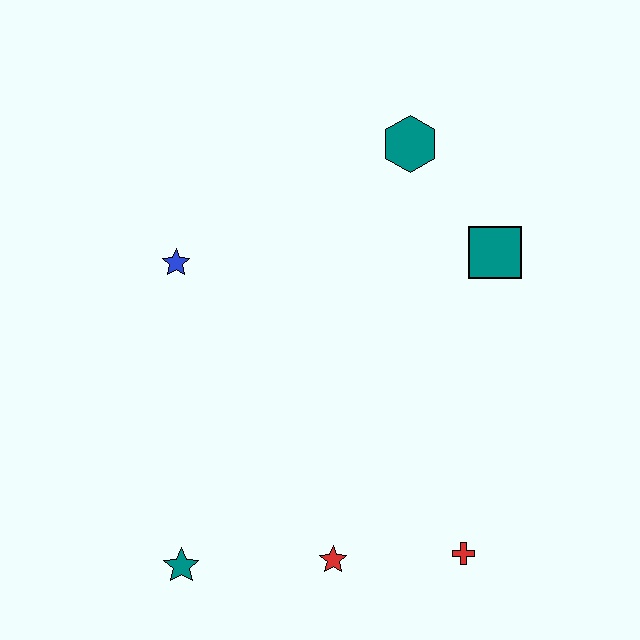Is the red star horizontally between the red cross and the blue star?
Yes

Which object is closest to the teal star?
The red star is closest to the teal star.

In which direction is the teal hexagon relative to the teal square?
The teal hexagon is above the teal square.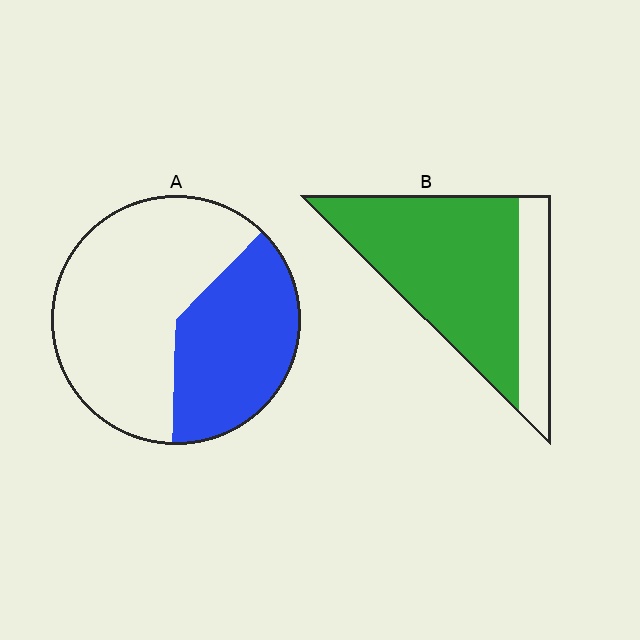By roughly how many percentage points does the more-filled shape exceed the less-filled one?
By roughly 40 percentage points (B over A).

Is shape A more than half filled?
No.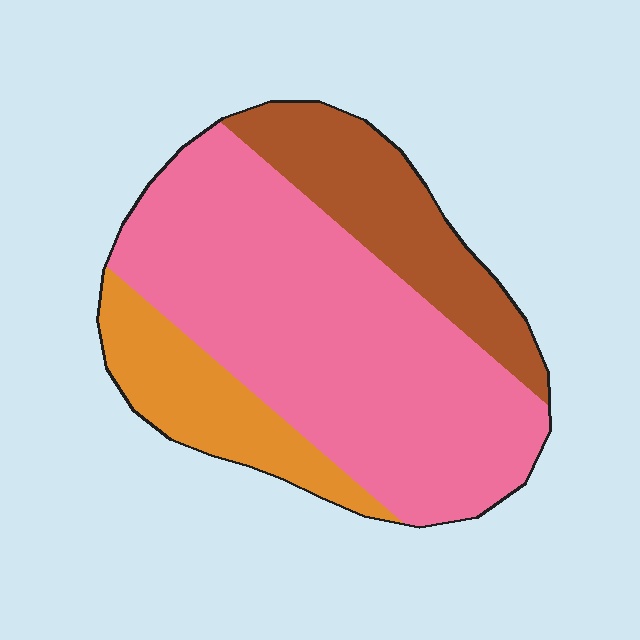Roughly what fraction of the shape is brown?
Brown covers 21% of the shape.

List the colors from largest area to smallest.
From largest to smallest: pink, brown, orange.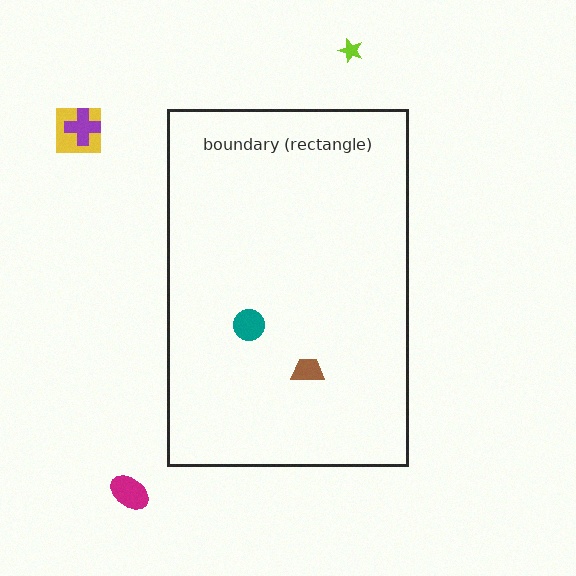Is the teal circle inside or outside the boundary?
Inside.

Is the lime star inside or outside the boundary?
Outside.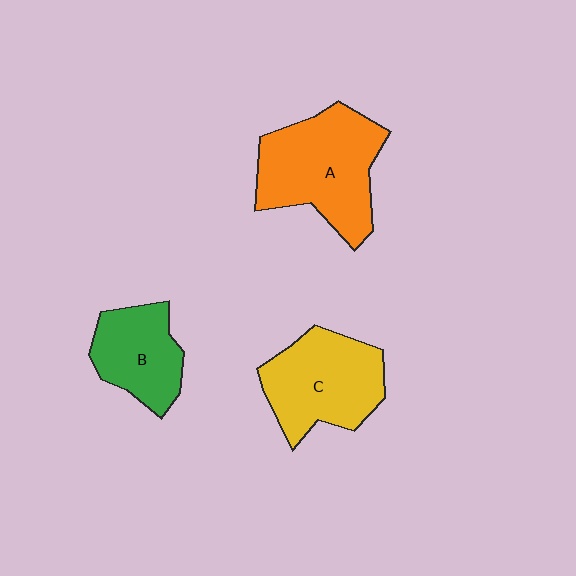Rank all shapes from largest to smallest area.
From largest to smallest: A (orange), C (yellow), B (green).